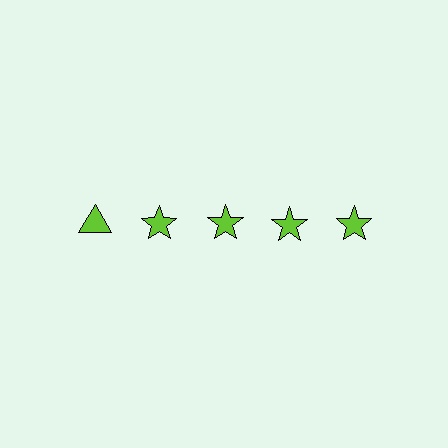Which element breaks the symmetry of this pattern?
The lime triangle in the top row, leftmost column breaks the symmetry. All other shapes are lime stars.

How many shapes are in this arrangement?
There are 5 shapes arranged in a grid pattern.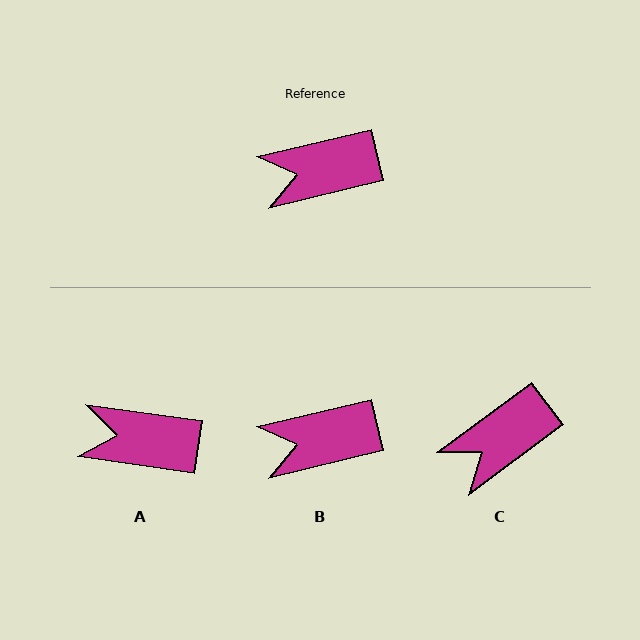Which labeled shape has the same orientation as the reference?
B.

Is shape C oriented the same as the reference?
No, it is off by about 23 degrees.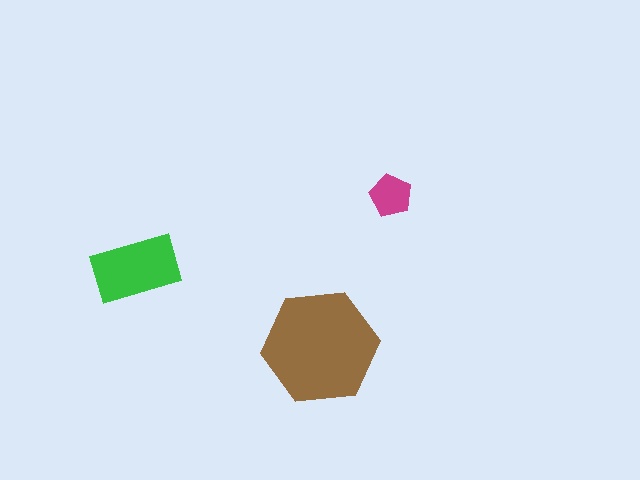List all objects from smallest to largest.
The magenta pentagon, the green rectangle, the brown hexagon.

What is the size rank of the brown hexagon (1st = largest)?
1st.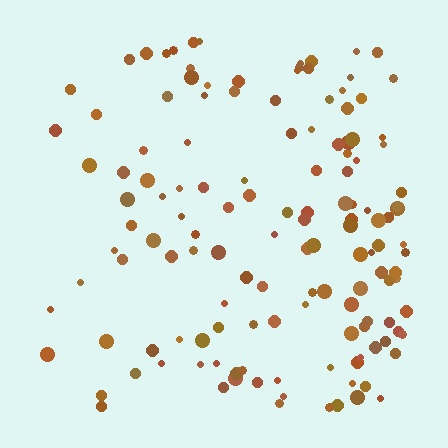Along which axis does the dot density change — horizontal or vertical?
Horizontal.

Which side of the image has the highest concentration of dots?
The right.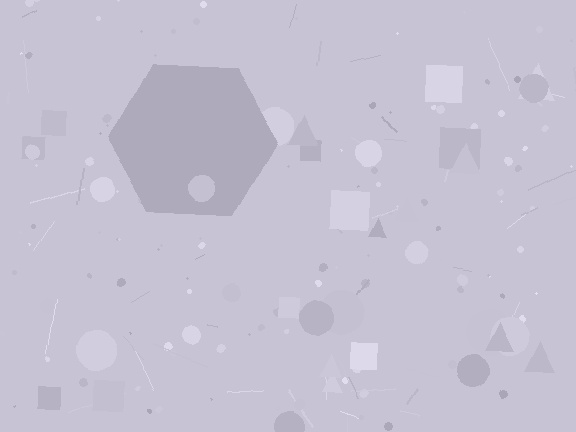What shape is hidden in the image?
A hexagon is hidden in the image.